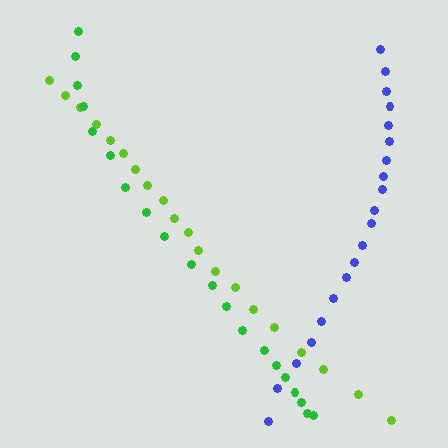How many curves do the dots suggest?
There are 3 distinct paths.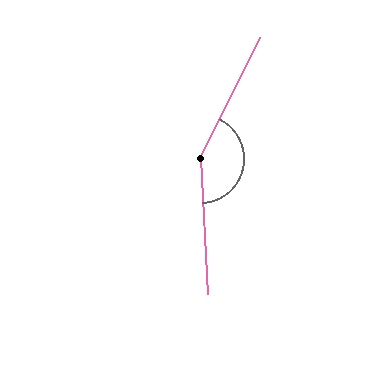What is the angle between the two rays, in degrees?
Approximately 150 degrees.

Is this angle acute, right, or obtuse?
It is obtuse.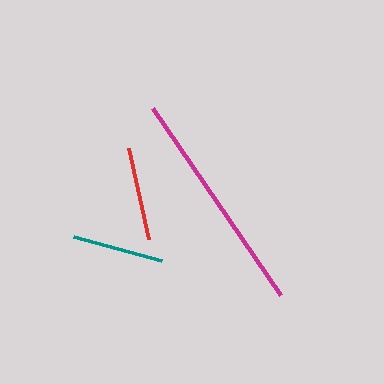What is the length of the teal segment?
The teal segment is approximately 91 pixels long.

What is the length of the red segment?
The red segment is approximately 93 pixels long.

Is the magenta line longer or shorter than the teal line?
The magenta line is longer than the teal line.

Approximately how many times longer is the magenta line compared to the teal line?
The magenta line is approximately 2.5 times the length of the teal line.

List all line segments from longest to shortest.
From longest to shortest: magenta, red, teal.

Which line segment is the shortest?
The teal line is the shortest at approximately 91 pixels.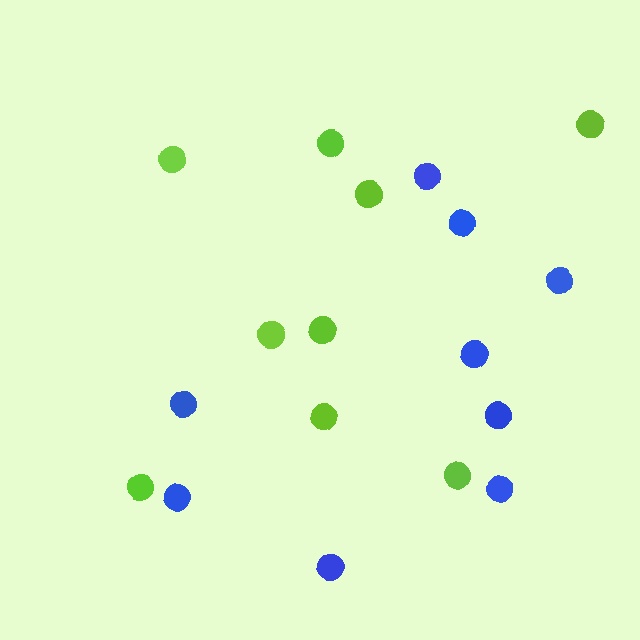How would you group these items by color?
There are 2 groups: one group of blue circles (9) and one group of lime circles (9).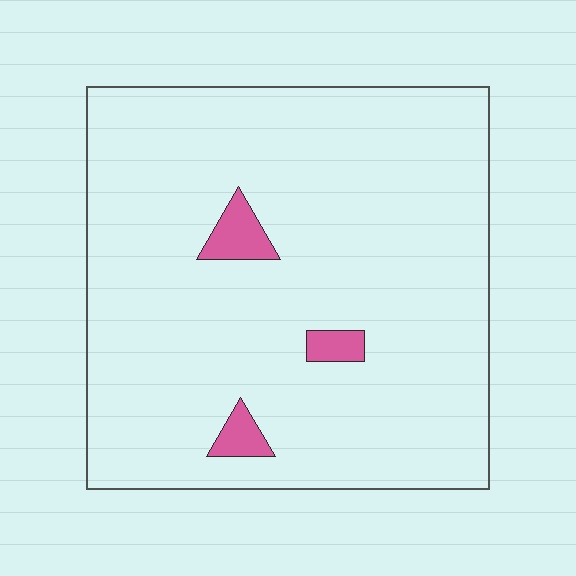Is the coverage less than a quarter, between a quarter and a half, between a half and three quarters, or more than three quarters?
Less than a quarter.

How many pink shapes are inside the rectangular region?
3.